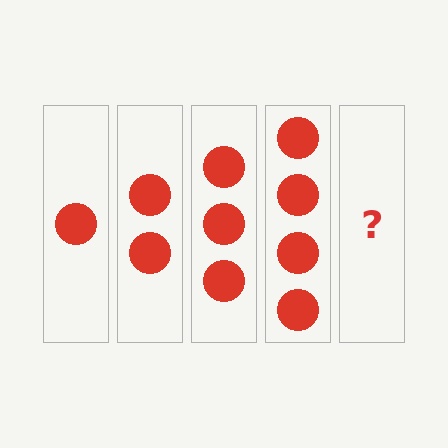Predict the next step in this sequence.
The next step is 5 circles.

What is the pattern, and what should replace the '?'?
The pattern is that each step adds one more circle. The '?' should be 5 circles.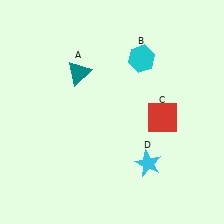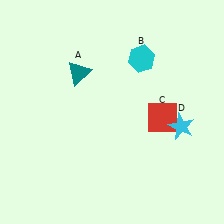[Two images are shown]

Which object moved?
The cyan star (D) moved up.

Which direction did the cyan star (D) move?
The cyan star (D) moved up.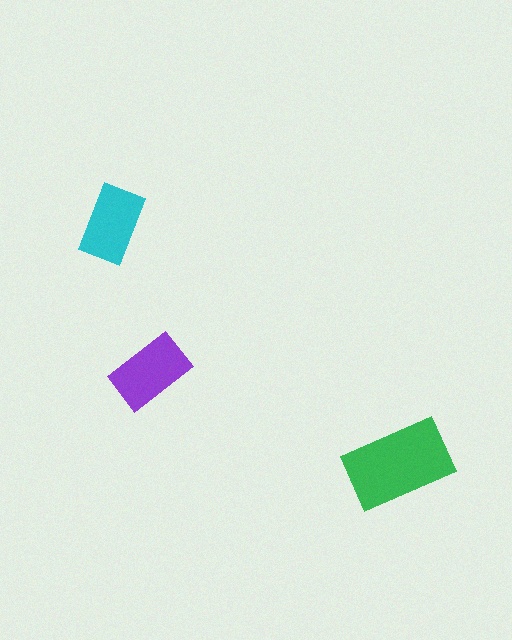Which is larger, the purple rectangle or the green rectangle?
The green one.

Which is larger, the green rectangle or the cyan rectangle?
The green one.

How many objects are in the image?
There are 3 objects in the image.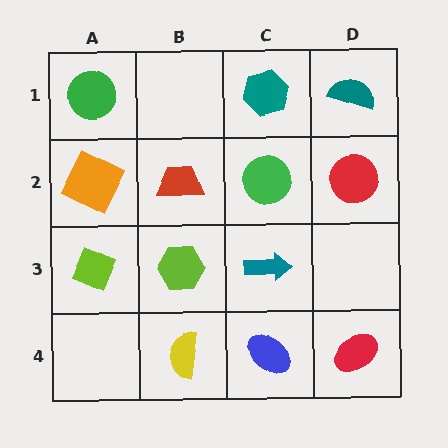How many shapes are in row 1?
3 shapes.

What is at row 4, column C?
A blue ellipse.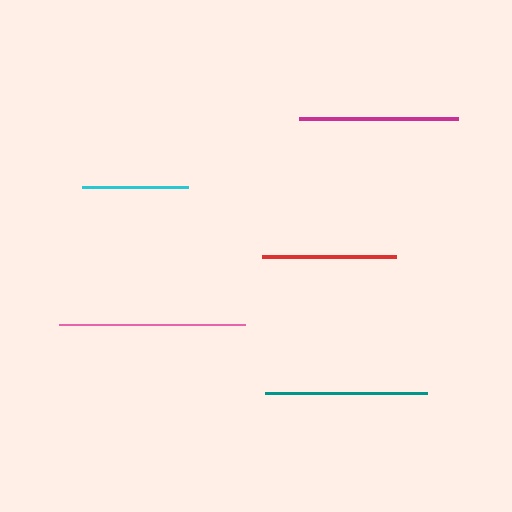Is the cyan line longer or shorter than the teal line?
The teal line is longer than the cyan line.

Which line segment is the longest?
The pink line is the longest at approximately 186 pixels.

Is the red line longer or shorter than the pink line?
The pink line is longer than the red line.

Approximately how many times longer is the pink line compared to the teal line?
The pink line is approximately 1.1 times the length of the teal line.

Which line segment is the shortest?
The cyan line is the shortest at approximately 106 pixels.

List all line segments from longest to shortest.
From longest to shortest: pink, teal, magenta, red, cyan.